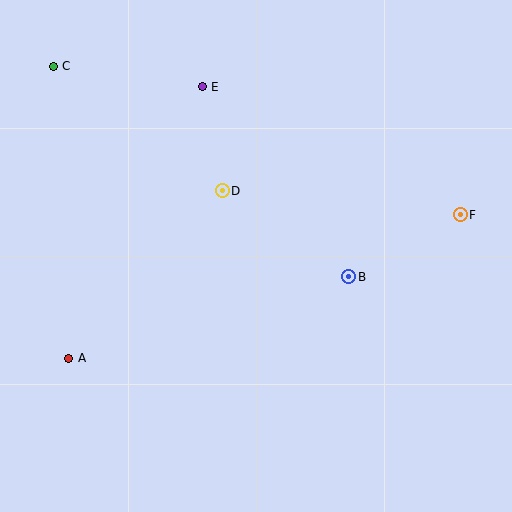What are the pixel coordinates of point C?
Point C is at (53, 66).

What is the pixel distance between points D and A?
The distance between D and A is 227 pixels.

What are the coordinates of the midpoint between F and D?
The midpoint between F and D is at (341, 203).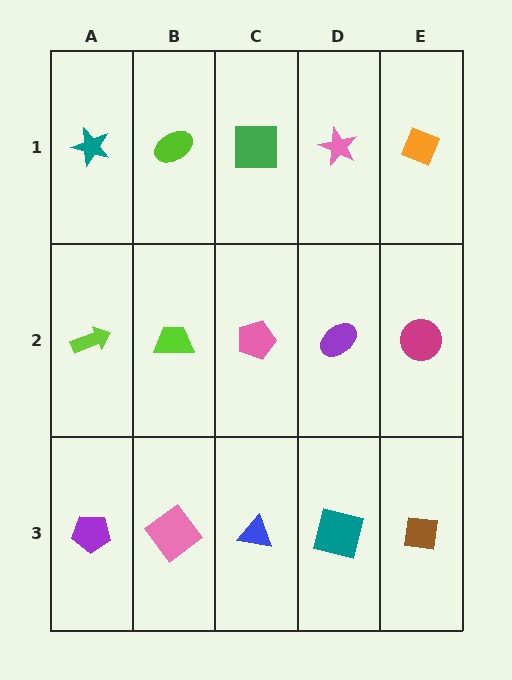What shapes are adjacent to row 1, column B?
A lime trapezoid (row 2, column B), a teal star (row 1, column A), a green square (row 1, column C).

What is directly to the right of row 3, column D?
A brown square.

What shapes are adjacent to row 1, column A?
A lime arrow (row 2, column A), a lime ellipse (row 1, column B).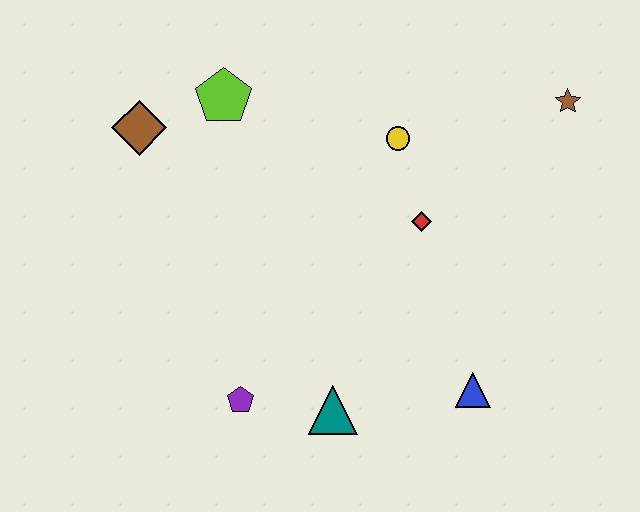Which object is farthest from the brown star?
The purple pentagon is farthest from the brown star.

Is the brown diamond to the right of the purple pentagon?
No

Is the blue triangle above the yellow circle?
No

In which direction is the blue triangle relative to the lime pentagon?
The blue triangle is below the lime pentagon.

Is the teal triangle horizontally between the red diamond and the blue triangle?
No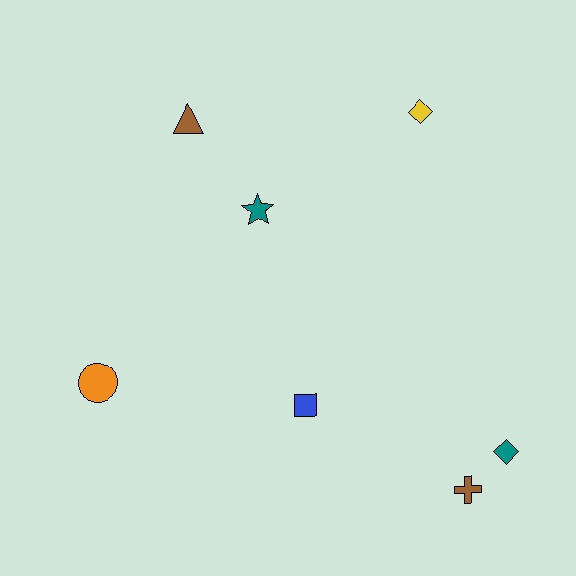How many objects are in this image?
There are 7 objects.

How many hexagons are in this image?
There are no hexagons.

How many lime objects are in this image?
There are no lime objects.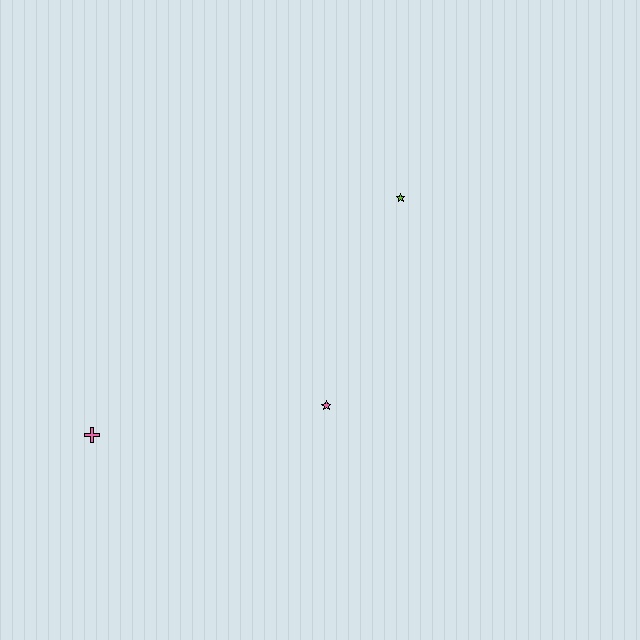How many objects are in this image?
There are 3 objects.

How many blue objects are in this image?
There are no blue objects.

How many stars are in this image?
There are 2 stars.